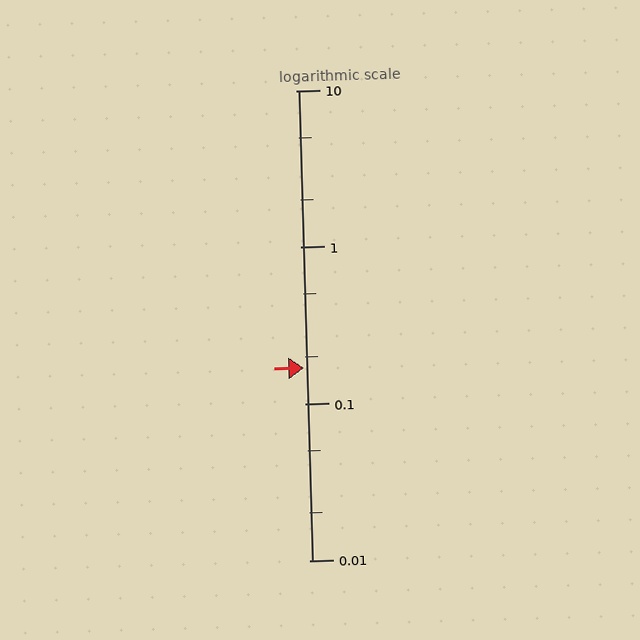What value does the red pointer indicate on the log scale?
The pointer indicates approximately 0.17.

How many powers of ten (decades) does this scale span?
The scale spans 3 decades, from 0.01 to 10.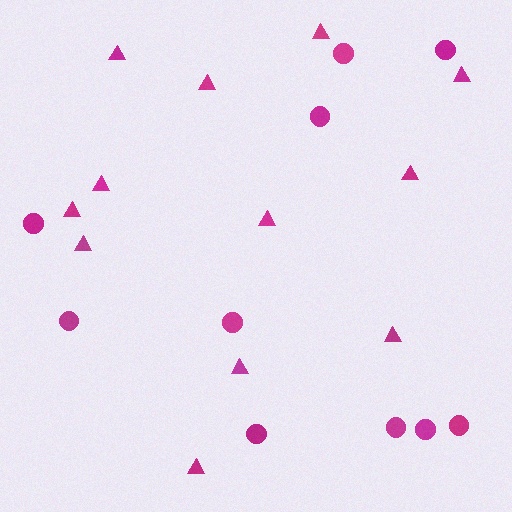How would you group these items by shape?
There are 2 groups: one group of circles (10) and one group of triangles (12).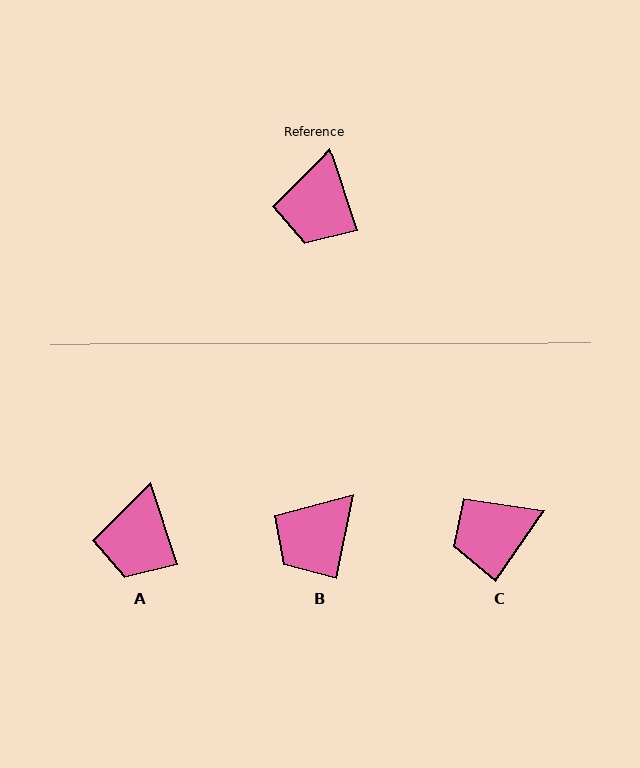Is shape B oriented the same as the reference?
No, it is off by about 29 degrees.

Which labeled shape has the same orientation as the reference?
A.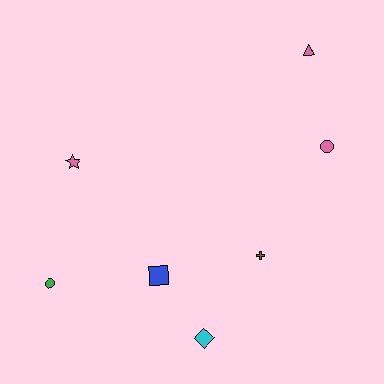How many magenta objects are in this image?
There are no magenta objects.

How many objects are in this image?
There are 7 objects.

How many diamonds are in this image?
There is 1 diamond.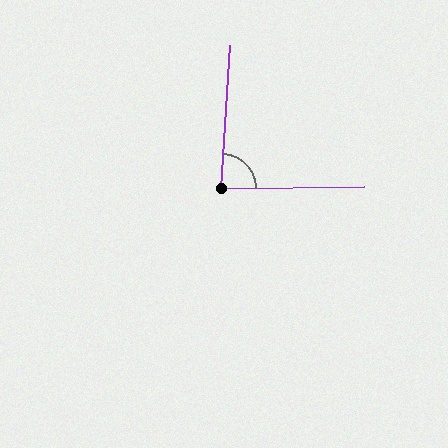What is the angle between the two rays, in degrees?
Approximately 85 degrees.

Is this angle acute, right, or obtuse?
It is approximately a right angle.